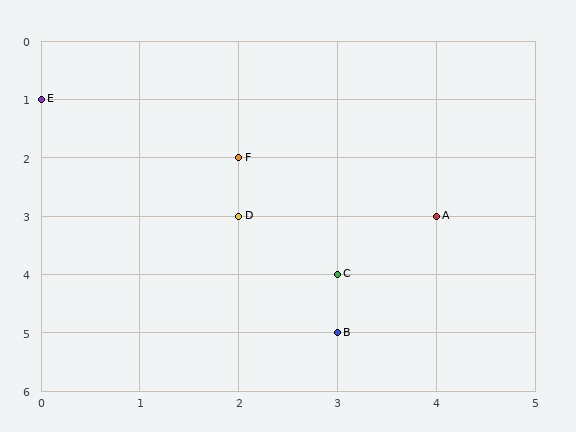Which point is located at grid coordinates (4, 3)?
Point A is at (4, 3).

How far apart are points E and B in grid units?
Points E and B are 3 columns and 4 rows apart (about 5.0 grid units diagonally).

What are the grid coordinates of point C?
Point C is at grid coordinates (3, 4).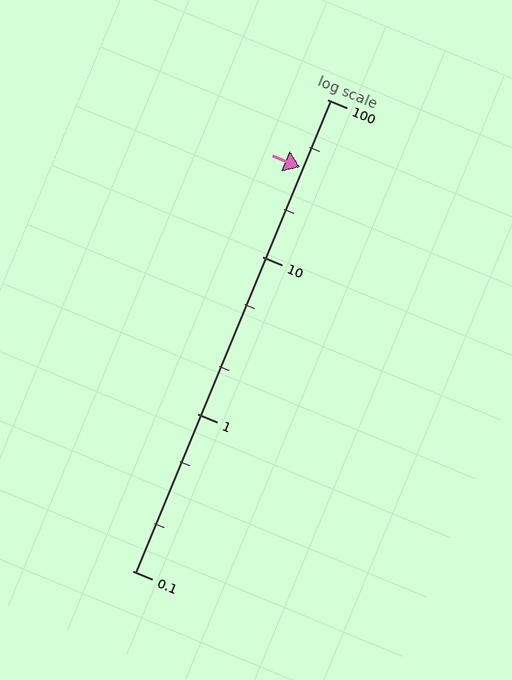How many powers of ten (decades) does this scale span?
The scale spans 3 decades, from 0.1 to 100.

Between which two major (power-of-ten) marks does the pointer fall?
The pointer is between 10 and 100.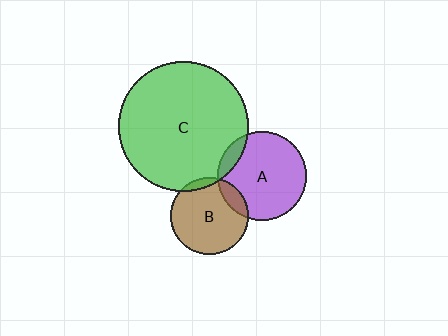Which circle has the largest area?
Circle C (green).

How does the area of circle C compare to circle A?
Approximately 2.1 times.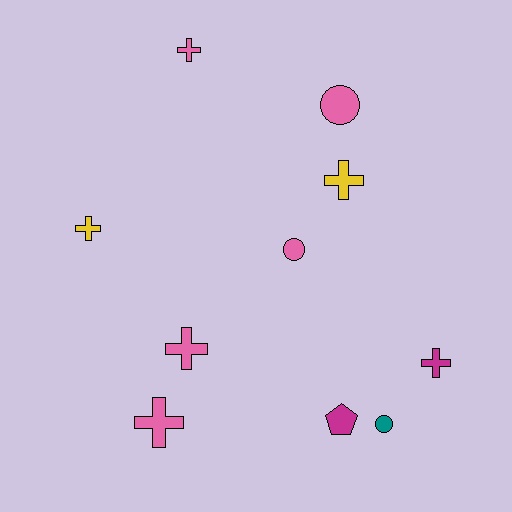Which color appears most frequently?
Pink, with 5 objects.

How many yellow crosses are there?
There are 2 yellow crosses.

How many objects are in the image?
There are 10 objects.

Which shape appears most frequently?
Cross, with 6 objects.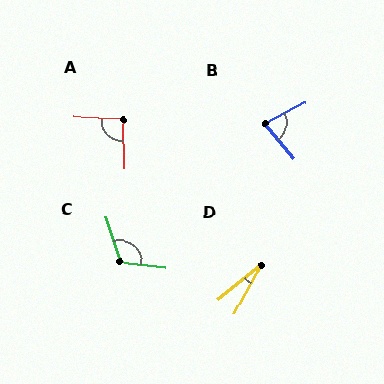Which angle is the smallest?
D, at approximately 23 degrees.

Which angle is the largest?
C, at approximately 115 degrees.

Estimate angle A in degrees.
Approximately 94 degrees.